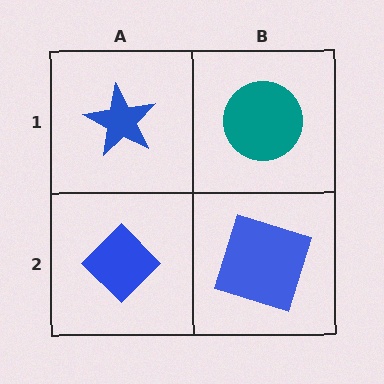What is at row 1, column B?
A teal circle.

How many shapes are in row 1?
2 shapes.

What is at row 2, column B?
A blue square.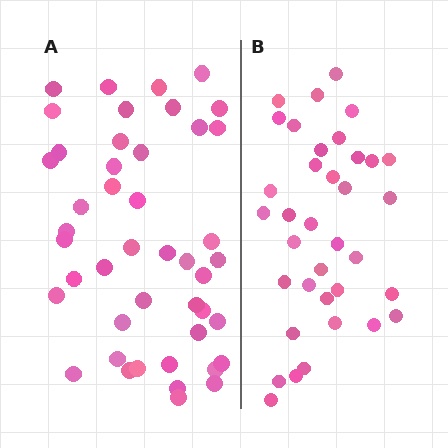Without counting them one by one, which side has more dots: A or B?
Region A (the left region) has more dots.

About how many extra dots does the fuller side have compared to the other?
Region A has roughly 8 or so more dots than region B.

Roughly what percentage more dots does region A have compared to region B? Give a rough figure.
About 25% more.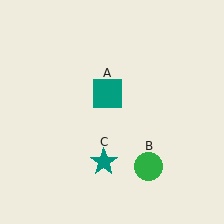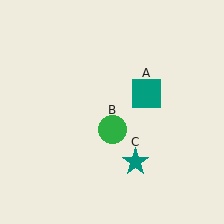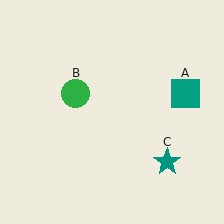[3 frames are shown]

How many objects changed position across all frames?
3 objects changed position: teal square (object A), green circle (object B), teal star (object C).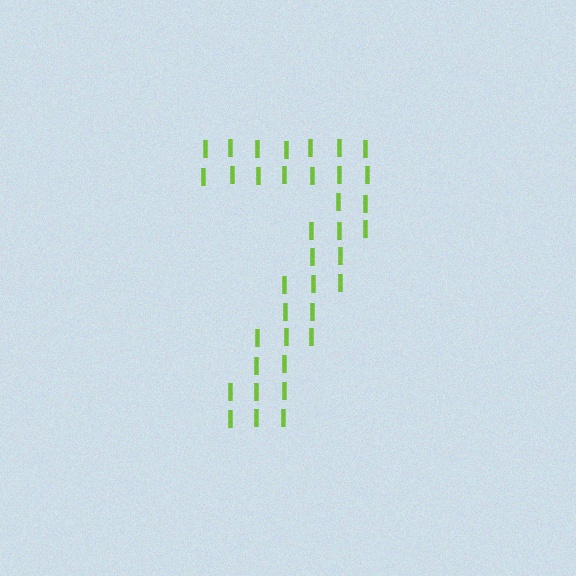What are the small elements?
The small elements are letter I's.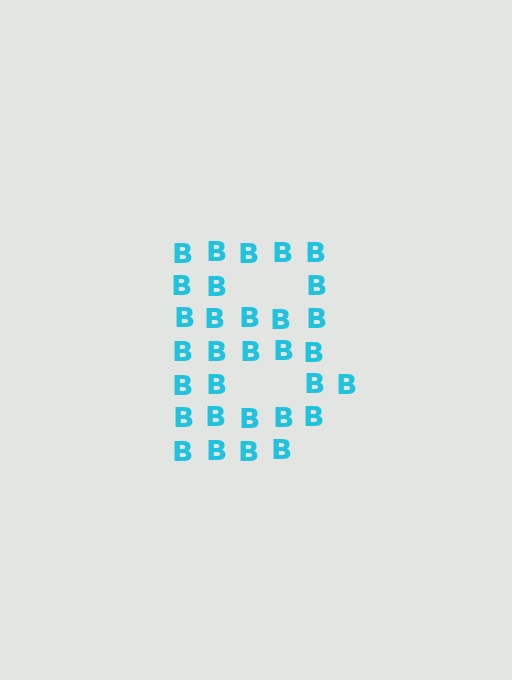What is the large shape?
The large shape is the letter B.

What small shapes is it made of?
It is made of small letter B's.